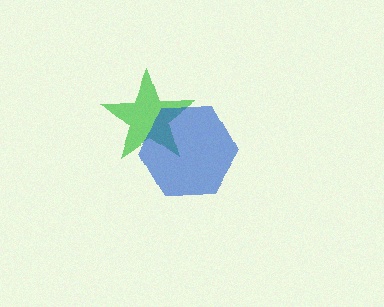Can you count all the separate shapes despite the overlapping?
Yes, there are 2 separate shapes.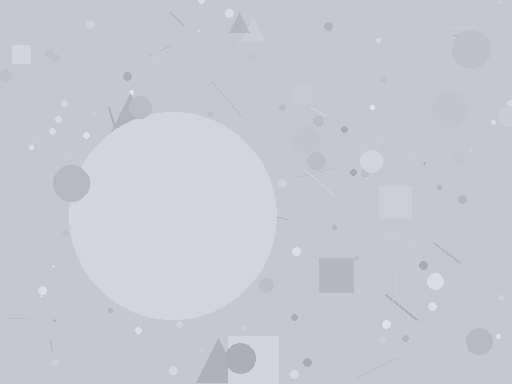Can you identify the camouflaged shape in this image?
The camouflaged shape is a circle.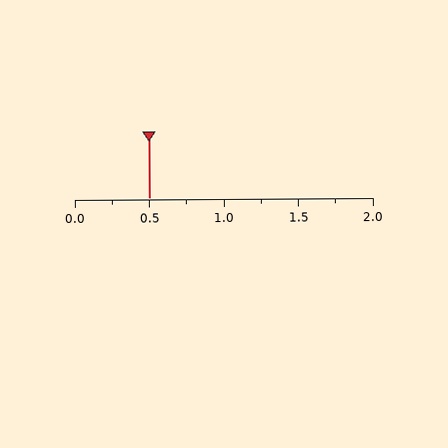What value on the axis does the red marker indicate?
The marker indicates approximately 0.5.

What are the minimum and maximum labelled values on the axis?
The axis runs from 0.0 to 2.0.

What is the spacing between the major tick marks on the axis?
The major ticks are spaced 0.5 apart.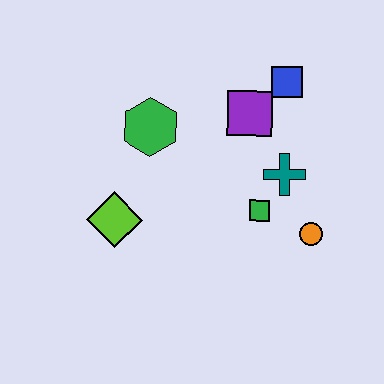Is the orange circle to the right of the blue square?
Yes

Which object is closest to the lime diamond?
The green hexagon is closest to the lime diamond.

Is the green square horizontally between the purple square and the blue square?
Yes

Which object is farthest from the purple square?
The lime diamond is farthest from the purple square.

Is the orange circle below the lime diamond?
Yes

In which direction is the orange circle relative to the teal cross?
The orange circle is below the teal cross.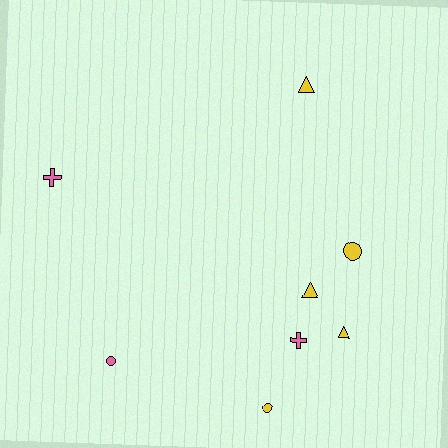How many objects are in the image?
There are 8 objects.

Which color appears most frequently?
Yellow, with 5 objects.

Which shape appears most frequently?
Circle, with 3 objects.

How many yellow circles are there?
There are 2 yellow circles.